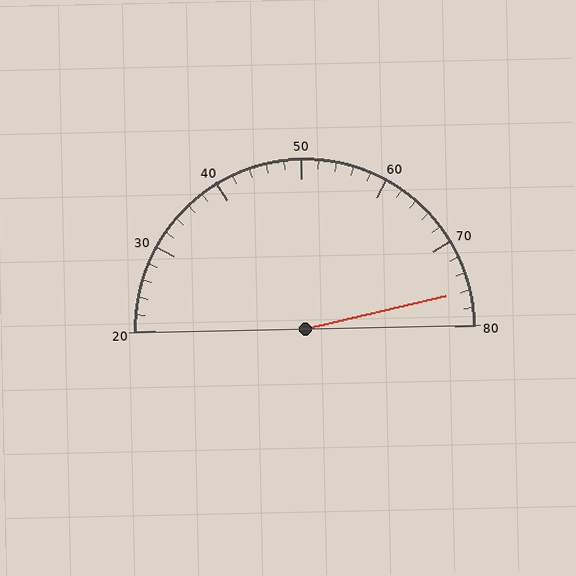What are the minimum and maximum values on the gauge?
The gauge ranges from 20 to 80.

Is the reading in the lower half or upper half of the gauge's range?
The reading is in the upper half of the range (20 to 80).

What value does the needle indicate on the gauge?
The needle indicates approximately 76.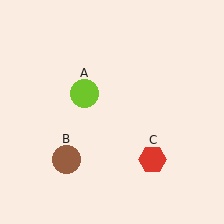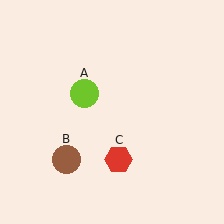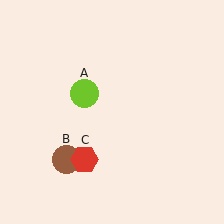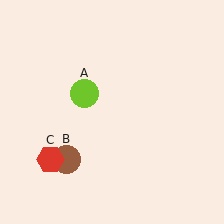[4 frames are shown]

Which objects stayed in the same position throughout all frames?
Lime circle (object A) and brown circle (object B) remained stationary.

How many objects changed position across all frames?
1 object changed position: red hexagon (object C).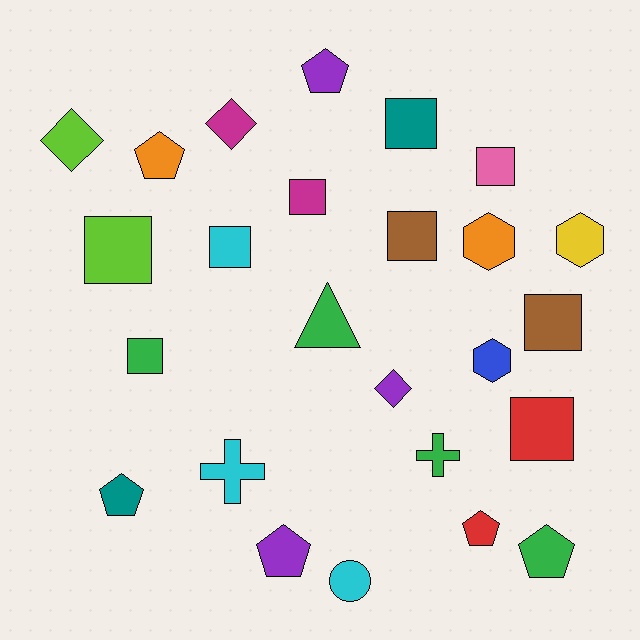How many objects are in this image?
There are 25 objects.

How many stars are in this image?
There are no stars.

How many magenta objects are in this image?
There are 2 magenta objects.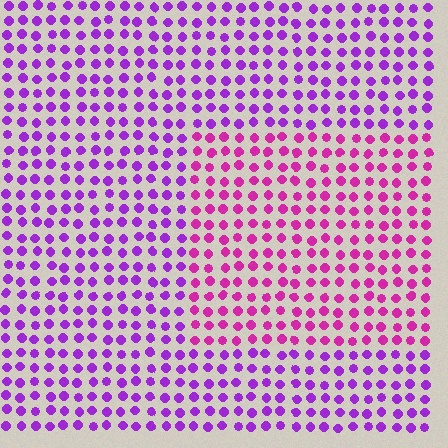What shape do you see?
I see a rectangle.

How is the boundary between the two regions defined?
The boundary is defined purely by a slight shift in hue (about 34 degrees). Spacing, size, and orientation are identical on both sides.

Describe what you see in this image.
The image is filled with small purple elements in a uniform arrangement. A rectangle-shaped region is visible where the elements are tinted to a slightly different hue, forming a subtle color boundary.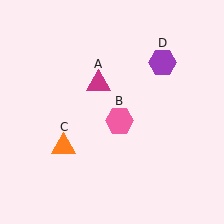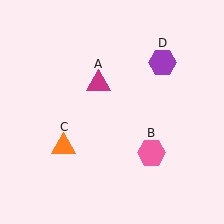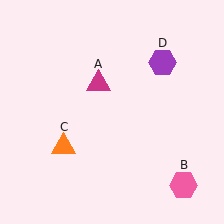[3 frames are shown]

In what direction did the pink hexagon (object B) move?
The pink hexagon (object B) moved down and to the right.